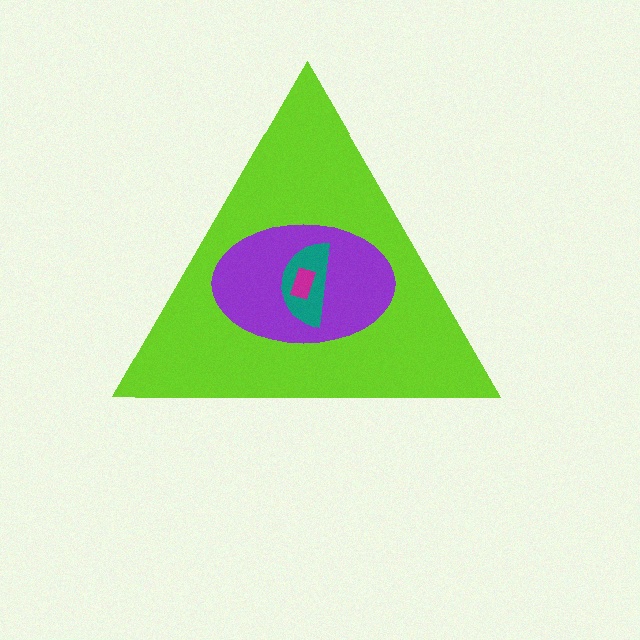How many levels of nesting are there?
4.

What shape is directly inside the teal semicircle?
The magenta rectangle.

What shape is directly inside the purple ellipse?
The teal semicircle.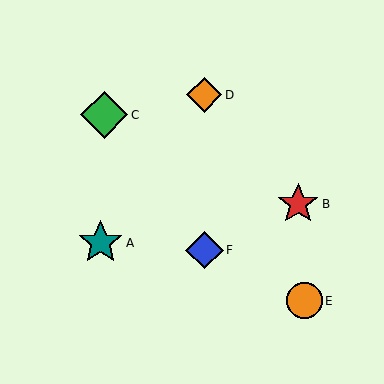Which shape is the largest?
The green diamond (labeled C) is the largest.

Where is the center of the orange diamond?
The center of the orange diamond is at (204, 95).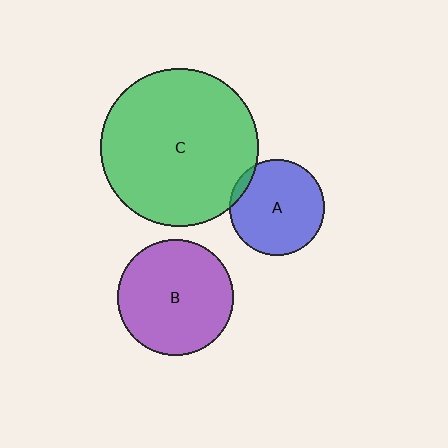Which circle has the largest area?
Circle C (green).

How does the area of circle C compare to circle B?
Approximately 1.9 times.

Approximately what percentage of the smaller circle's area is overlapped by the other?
Approximately 5%.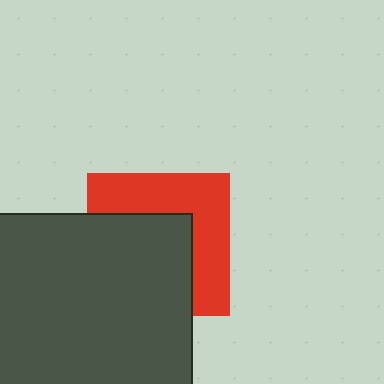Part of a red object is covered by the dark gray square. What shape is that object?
It is a square.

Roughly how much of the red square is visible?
About half of it is visible (roughly 46%).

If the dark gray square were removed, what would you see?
You would see the complete red square.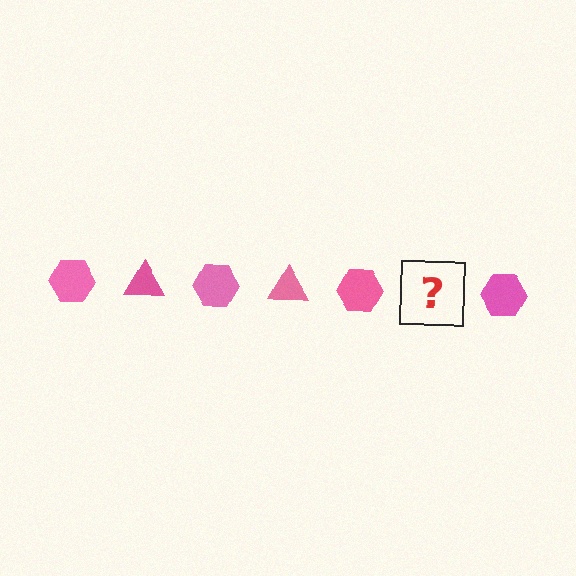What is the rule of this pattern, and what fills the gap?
The rule is that the pattern cycles through hexagon, triangle shapes in pink. The gap should be filled with a pink triangle.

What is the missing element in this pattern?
The missing element is a pink triangle.